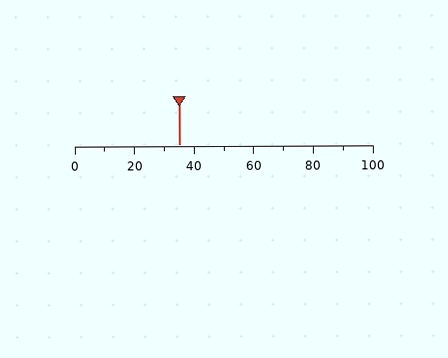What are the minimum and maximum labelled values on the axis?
The axis runs from 0 to 100.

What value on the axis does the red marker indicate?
The marker indicates approximately 35.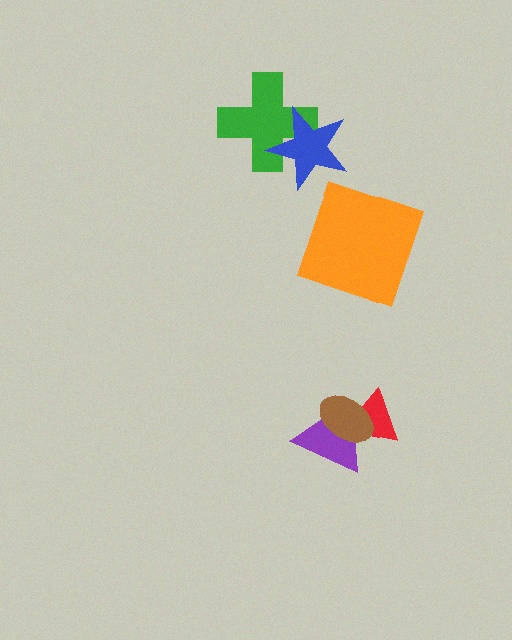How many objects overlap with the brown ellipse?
2 objects overlap with the brown ellipse.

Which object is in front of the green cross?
The blue star is in front of the green cross.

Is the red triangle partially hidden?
Yes, it is partially covered by another shape.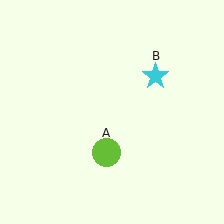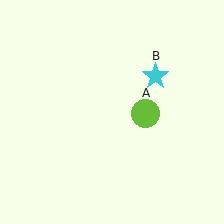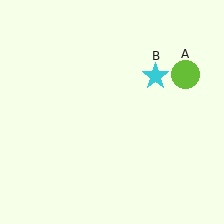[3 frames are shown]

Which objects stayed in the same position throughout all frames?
Cyan star (object B) remained stationary.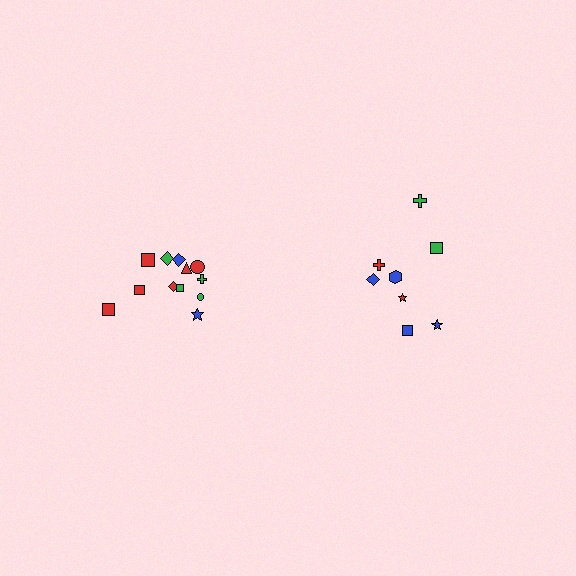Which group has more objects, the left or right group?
The left group.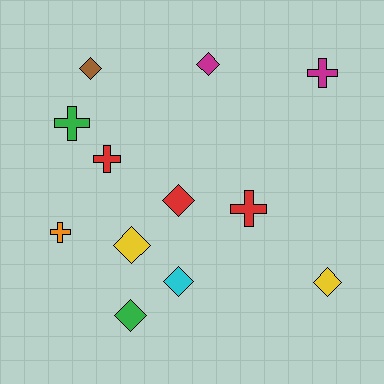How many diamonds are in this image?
There are 7 diamonds.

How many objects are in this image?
There are 12 objects.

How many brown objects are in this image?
There is 1 brown object.